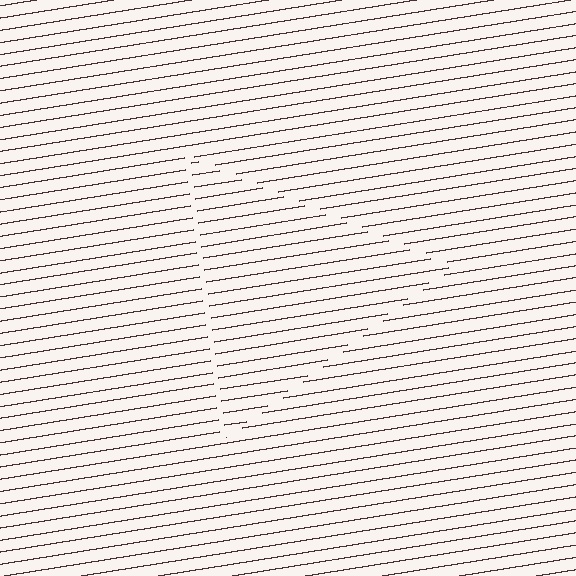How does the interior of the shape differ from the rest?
The interior of the shape contains the same grating, shifted by half a period — the contour is defined by the phase discontinuity where line-ends from the inner and outer gratings abut.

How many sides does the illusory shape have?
3 sides — the line-ends trace a triangle.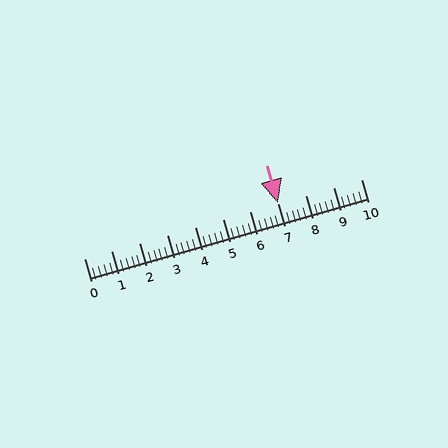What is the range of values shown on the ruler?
The ruler shows values from 0 to 10.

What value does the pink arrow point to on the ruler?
The pink arrow points to approximately 7.0.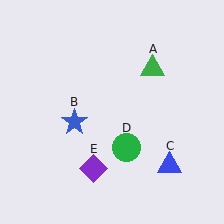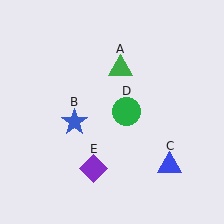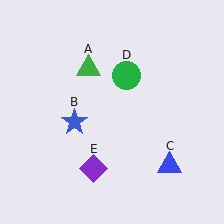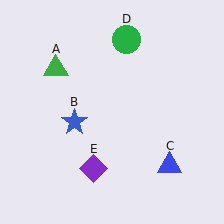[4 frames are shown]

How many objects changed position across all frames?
2 objects changed position: green triangle (object A), green circle (object D).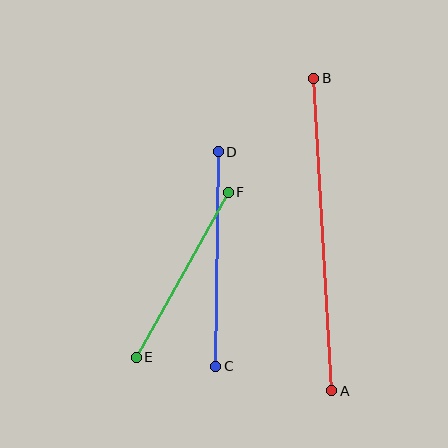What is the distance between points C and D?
The distance is approximately 214 pixels.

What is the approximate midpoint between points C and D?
The midpoint is at approximately (217, 259) pixels.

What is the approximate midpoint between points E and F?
The midpoint is at approximately (182, 275) pixels.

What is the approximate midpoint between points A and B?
The midpoint is at approximately (323, 235) pixels.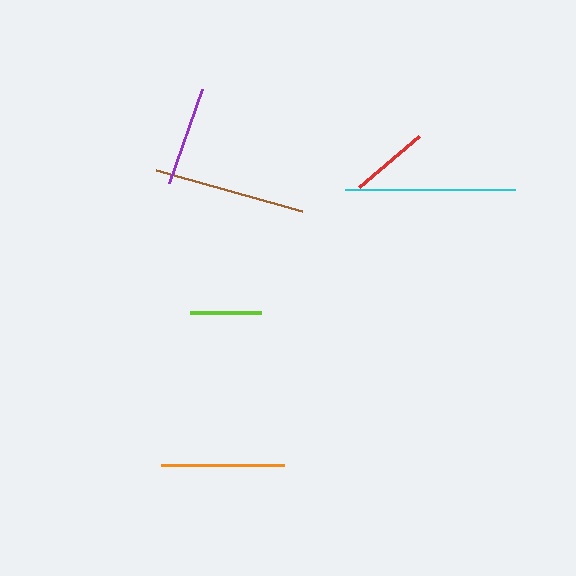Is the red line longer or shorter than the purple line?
The purple line is longer than the red line.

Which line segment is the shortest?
The lime line is the shortest at approximately 70 pixels.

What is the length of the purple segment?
The purple segment is approximately 99 pixels long.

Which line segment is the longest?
The cyan line is the longest at approximately 170 pixels.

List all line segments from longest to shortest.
From longest to shortest: cyan, brown, orange, purple, red, lime.